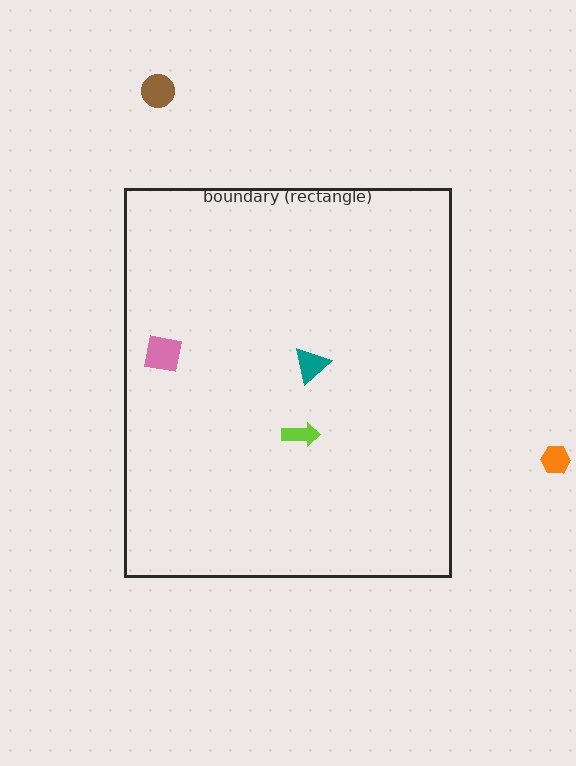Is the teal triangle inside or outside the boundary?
Inside.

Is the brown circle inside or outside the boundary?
Outside.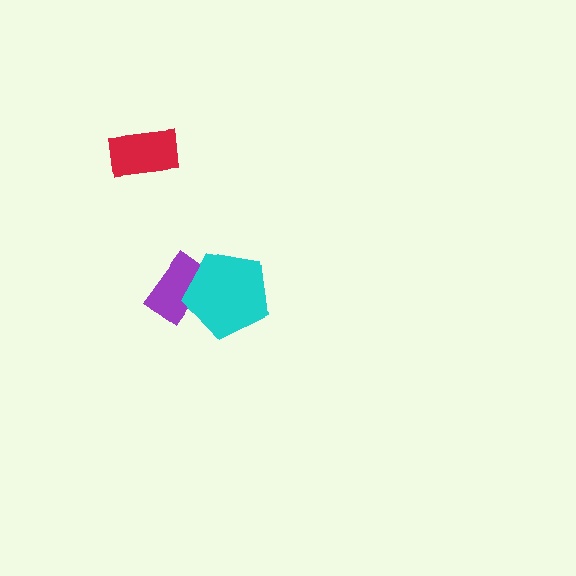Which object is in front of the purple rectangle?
The cyan pentagon is in front of the purple rectangle.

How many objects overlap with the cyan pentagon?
1 object overlaps with the cyan pentagon.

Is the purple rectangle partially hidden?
Yes, it is partially covered by another shape.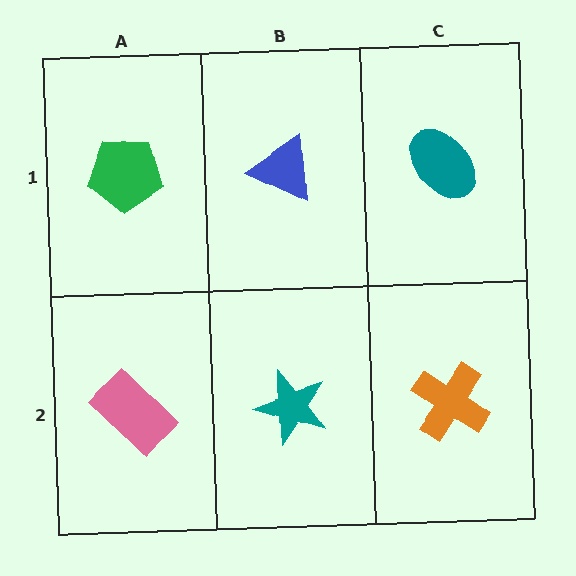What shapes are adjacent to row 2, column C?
A teal ellipse (row 1, column C), a teal star (row 2, column B).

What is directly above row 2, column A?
A green pentagon.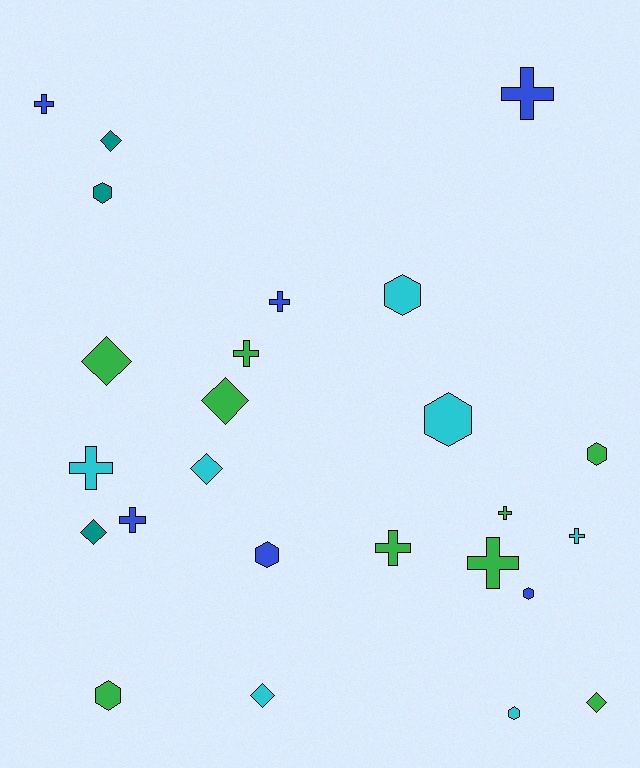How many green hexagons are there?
There are 2 green hexagons.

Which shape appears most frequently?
Cross, with 10 objects.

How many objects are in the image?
There are 25 objects.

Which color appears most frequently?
Green, with 9 objects.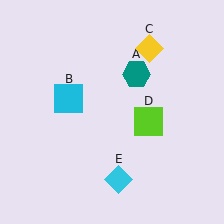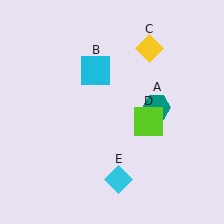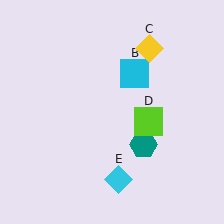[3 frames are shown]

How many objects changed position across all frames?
2 objects changed position: teal hexagon (object A), cyan square (object B).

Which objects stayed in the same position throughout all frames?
Yellow diamond (object C) and lime square (object D) and cyan diamond (object E) remained stationary.